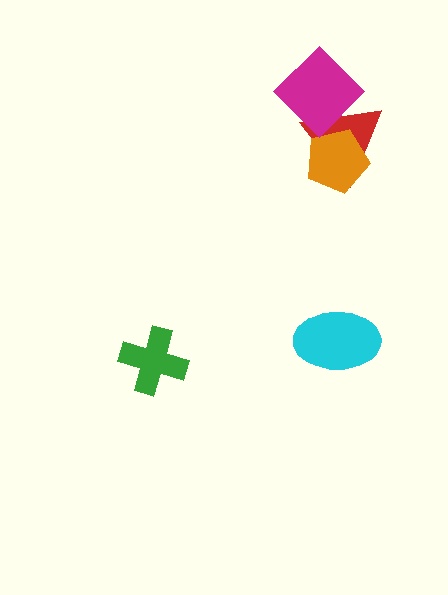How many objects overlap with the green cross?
0 objects overlap with the green cross.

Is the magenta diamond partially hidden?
No, no other shape covers it.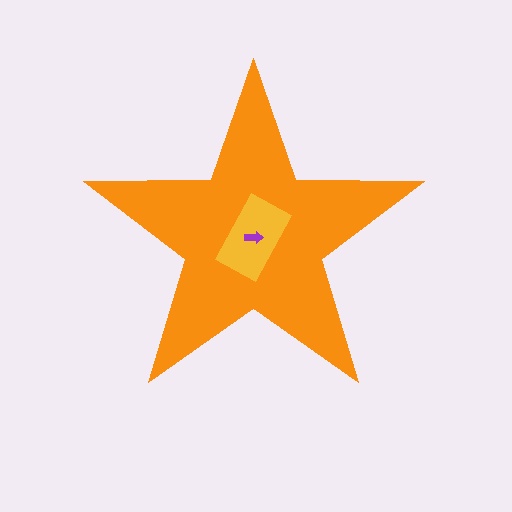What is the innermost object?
The purple arrow.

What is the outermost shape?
The orange star.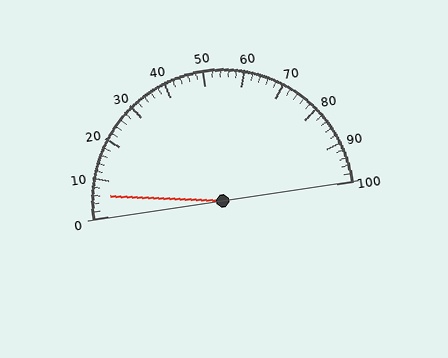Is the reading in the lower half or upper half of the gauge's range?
The reading is in the lower half of the range (0 to 100).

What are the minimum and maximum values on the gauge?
The gauge ranges from 0 to 100.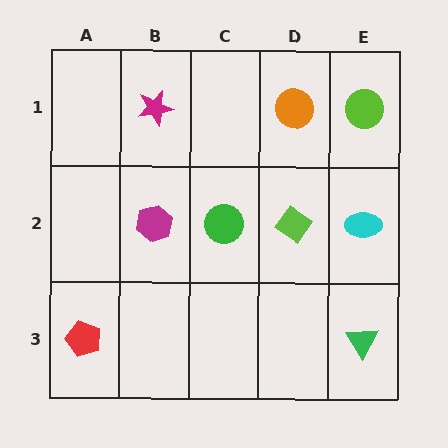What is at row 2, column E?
A cyan ellipse.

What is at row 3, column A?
A red pentagon.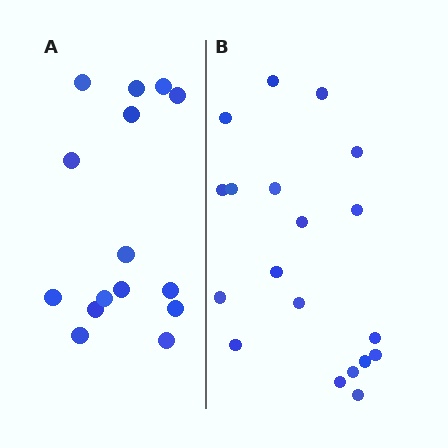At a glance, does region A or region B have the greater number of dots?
Region B (the right region) has more dots.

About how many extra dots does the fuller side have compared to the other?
Region B has about 4 more dots than region A.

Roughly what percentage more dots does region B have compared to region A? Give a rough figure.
About 25% more.